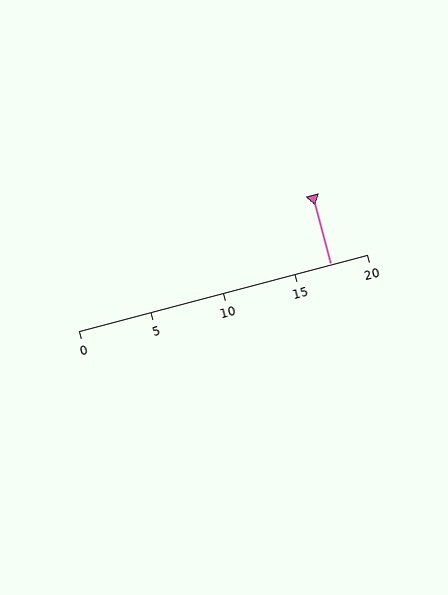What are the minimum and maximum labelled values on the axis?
The axis runs from 0 to 20.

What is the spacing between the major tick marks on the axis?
The major ticks are spaced 5 apart.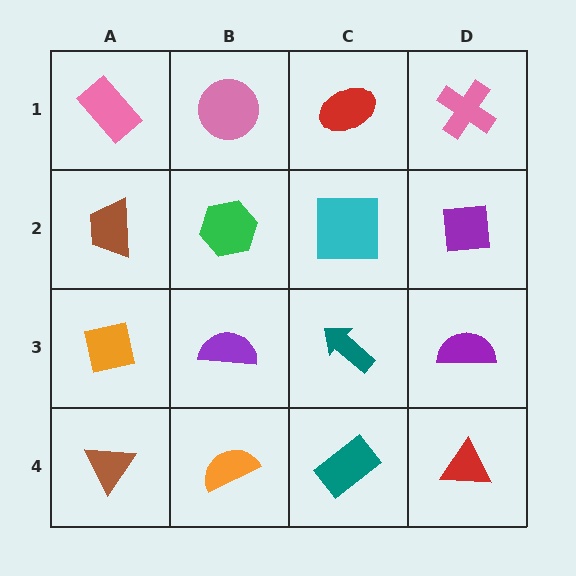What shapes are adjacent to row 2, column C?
A red ellipse (row 1, column C), a teal arrow (row 3, column C), a green hexagon (row 2, column B), a purple square (row 2, column D).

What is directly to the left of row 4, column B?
A brown triangle.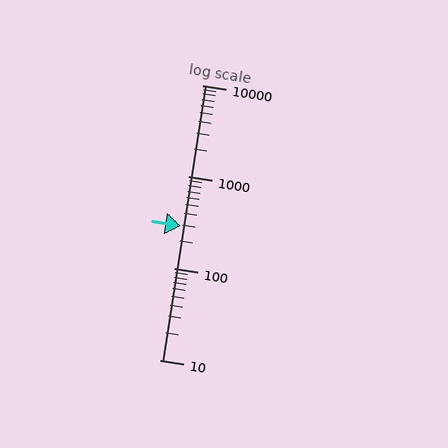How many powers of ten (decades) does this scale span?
The scale spans 3 decades, from 10 to 10000.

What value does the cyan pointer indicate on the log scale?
The pointer indicates approximately 290.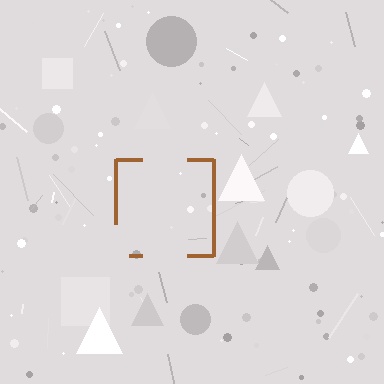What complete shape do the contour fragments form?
The contour fragments form a square.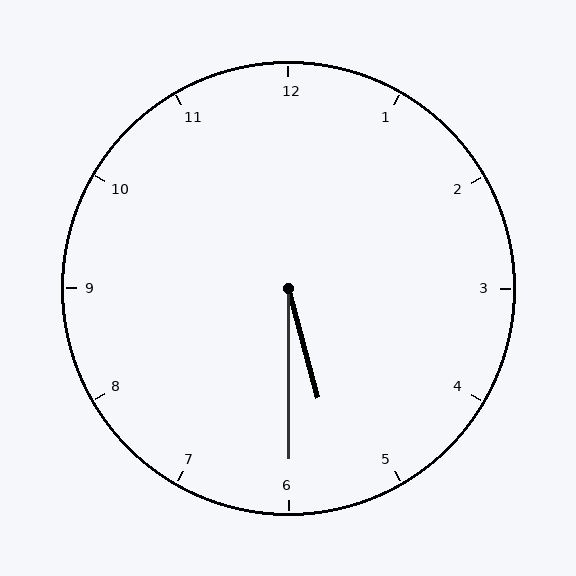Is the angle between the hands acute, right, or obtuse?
It is acute.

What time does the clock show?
5:30.